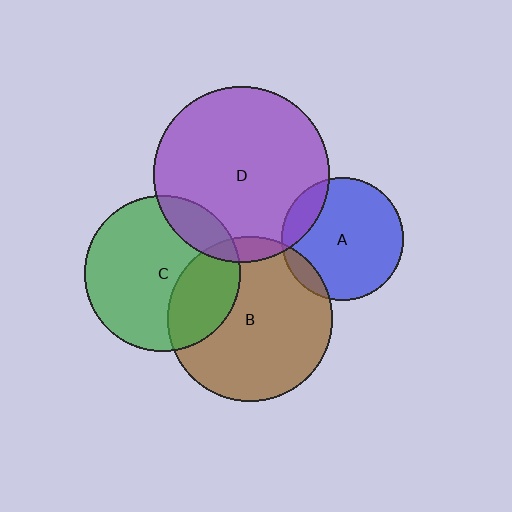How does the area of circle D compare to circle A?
Approximately 2.0 times.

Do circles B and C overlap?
Yes.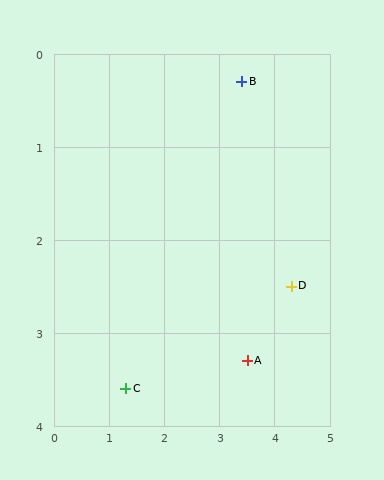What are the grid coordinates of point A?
Point A is at approximately (3.5, 3.3).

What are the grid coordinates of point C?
Point C is at approximately (1.3, 3.6).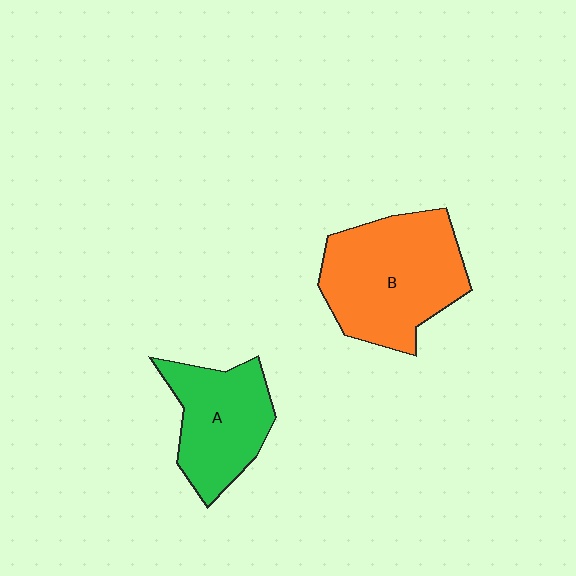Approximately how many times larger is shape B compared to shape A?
Approximately 1.4 times.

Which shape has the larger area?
Shape B (orange).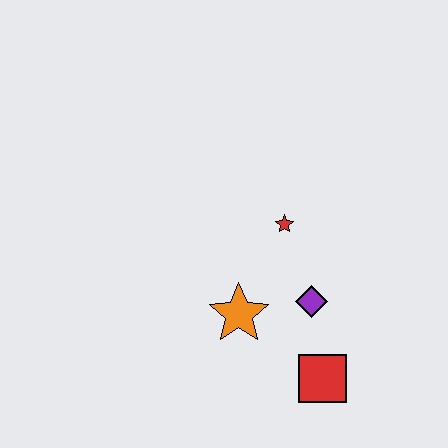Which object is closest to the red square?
The purple diamond is closest to the red square.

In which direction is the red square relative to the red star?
The red square is below the red star.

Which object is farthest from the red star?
The red square is farthest from the red star.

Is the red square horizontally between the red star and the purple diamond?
No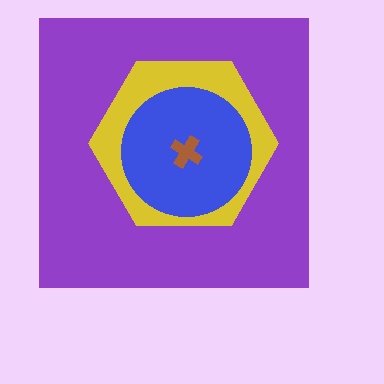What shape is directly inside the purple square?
The yellow hexagon.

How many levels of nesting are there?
4.